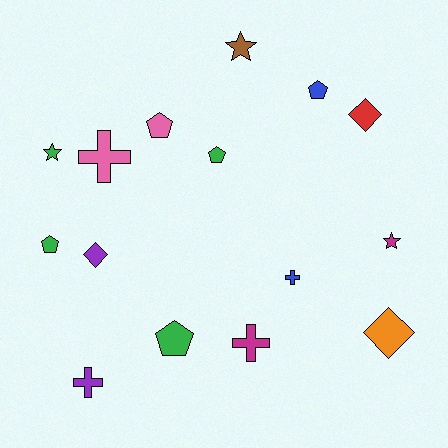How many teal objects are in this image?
There are no teal objects.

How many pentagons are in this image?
There are 5 pentagons.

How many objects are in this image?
There are 15 objects.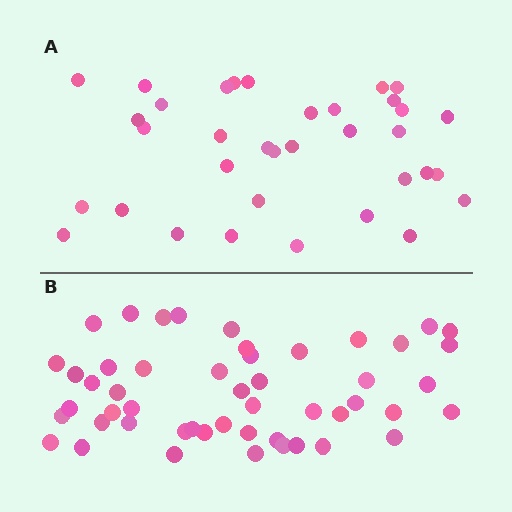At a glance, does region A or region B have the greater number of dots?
Region B (the bottom region) has more dots.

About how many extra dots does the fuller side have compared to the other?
Region B has approximately 15 more dots than region A.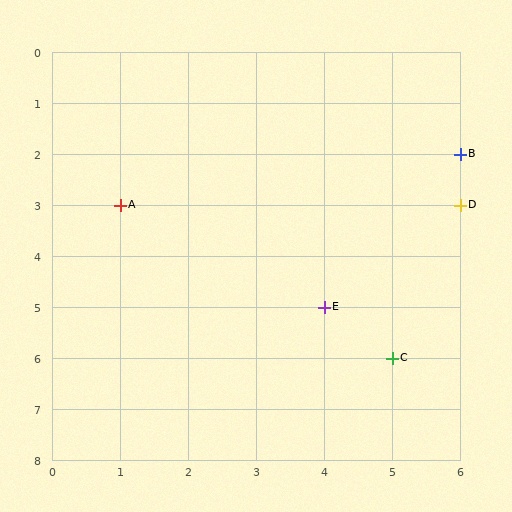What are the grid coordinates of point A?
Point A is at grid coordinates (1, 3).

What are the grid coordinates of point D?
Point D is at grid coordinates (6, 3).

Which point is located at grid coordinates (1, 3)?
Point A is at (1, 3).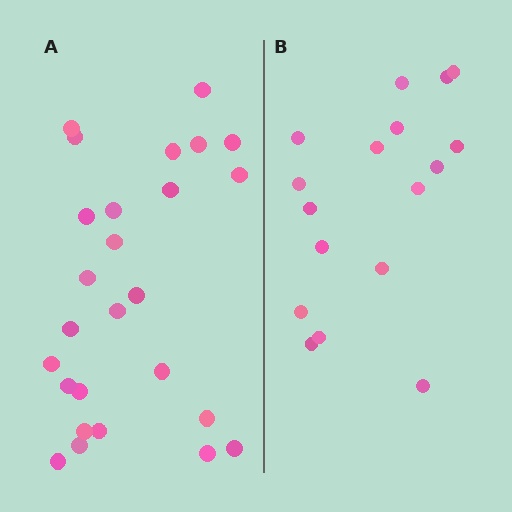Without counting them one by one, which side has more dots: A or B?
Region A (the left region) has more dots.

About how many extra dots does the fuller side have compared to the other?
Region A has roughly 8 or so more dots than region B.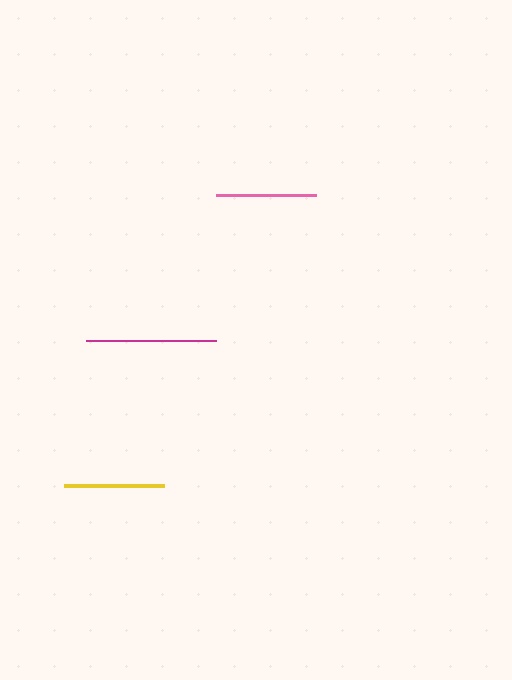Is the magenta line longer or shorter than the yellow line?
The magenta line is longer than the yellow line.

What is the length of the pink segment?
The pink segment is approximately 100 pixels long.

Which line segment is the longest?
The magenta line is the longest at approximately 131 pixels.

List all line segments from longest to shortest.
From longest to shortest: magenta, yellow, pink.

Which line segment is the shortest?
The pink line is the shortest at approximately 100 pixels.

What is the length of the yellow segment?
The yellow segment is approximately 100 pixels long.